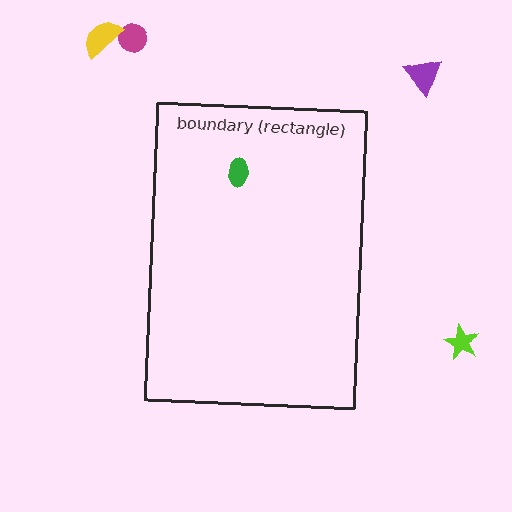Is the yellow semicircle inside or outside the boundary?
Outside.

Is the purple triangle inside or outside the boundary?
Outside.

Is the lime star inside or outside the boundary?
Outside.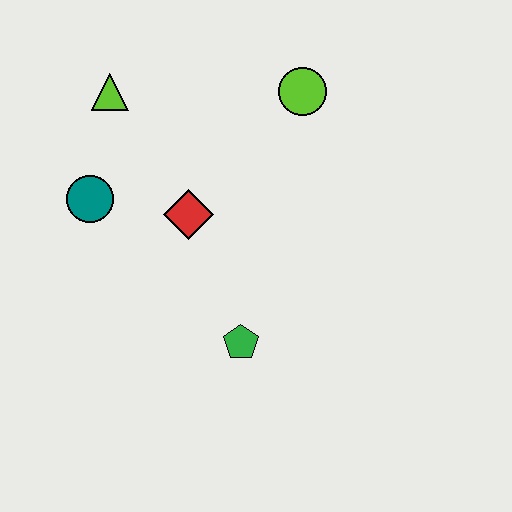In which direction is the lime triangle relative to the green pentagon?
The lime triangle is above the green pentagon.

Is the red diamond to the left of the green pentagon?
Yes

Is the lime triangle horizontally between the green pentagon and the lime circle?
No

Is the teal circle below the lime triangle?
Yes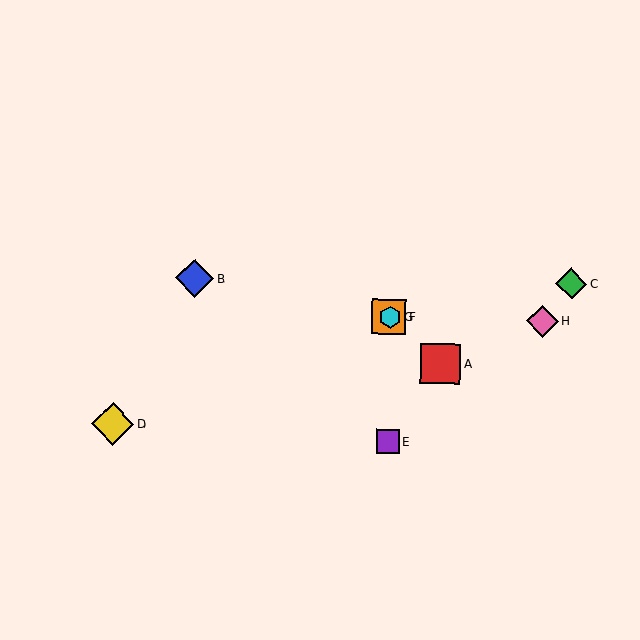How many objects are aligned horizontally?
3 objects (F, G, H) are aligned horizontally.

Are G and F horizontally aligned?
Yes, both are at y≈317.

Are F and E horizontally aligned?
No, F is at y≈317 and E is at y≈441.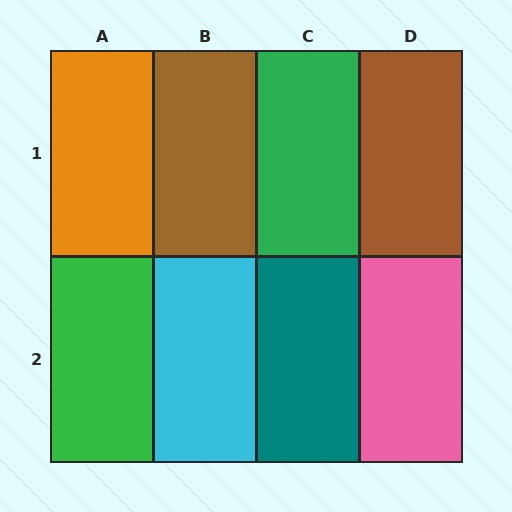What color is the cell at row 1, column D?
Brown.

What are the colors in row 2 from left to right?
Green, cyan, teal, pink.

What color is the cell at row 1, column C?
Green.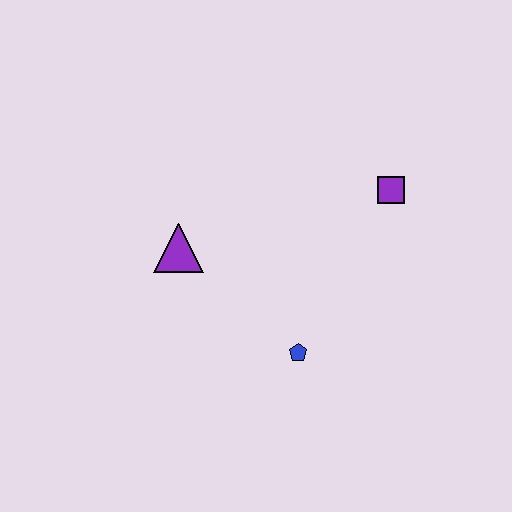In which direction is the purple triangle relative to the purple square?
The purple triangle is to the left of the purple square.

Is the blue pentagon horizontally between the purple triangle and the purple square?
Yes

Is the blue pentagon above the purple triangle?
No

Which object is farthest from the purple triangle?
The purple square is farthest from the purple triangle.